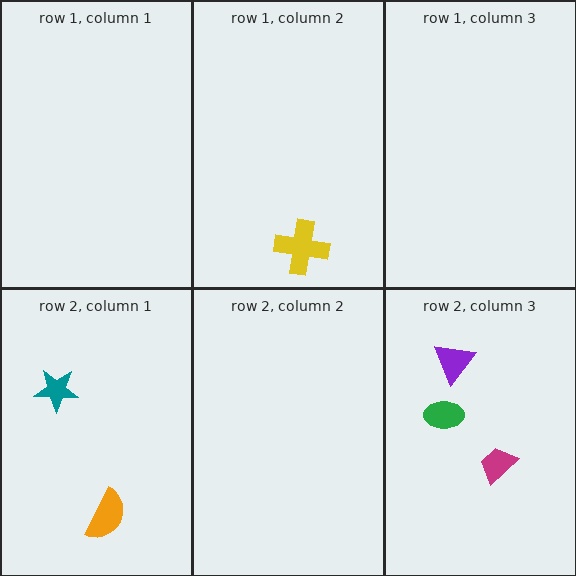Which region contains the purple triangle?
The row 2, column 3 region.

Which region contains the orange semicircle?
The row 2, column 1 region.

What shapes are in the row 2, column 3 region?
The green ellipse, the magenta trapezoid, the purple triangle.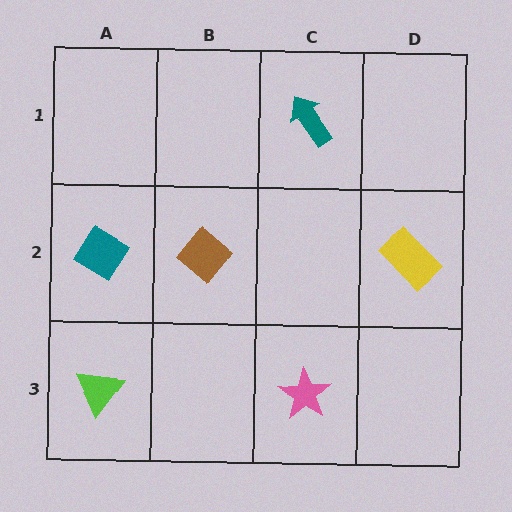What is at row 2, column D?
A yellow rectangle.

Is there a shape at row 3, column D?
No, that cell is empty.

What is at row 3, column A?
A lime triangle.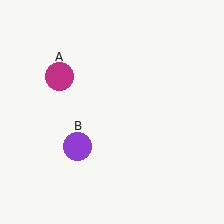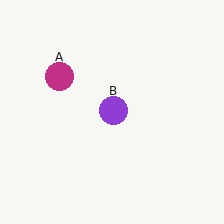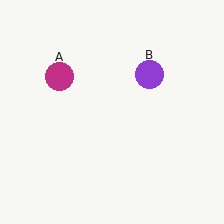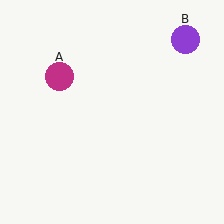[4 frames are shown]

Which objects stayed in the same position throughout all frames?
Magenta circle (object A) remained stationary.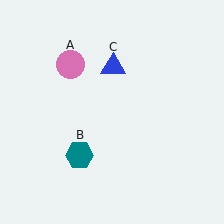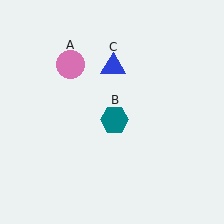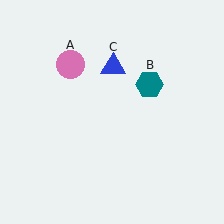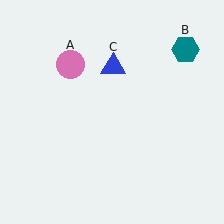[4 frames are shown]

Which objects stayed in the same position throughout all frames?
Pink circle (object A) and blue triangle (object C) remained stationary.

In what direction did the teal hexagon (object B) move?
The teal hexagon (object B) moved up and to the right.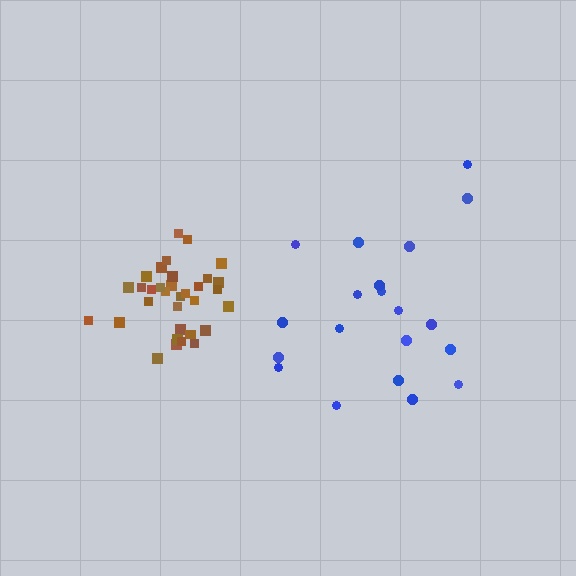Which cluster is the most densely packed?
Brown.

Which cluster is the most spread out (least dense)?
Blue.